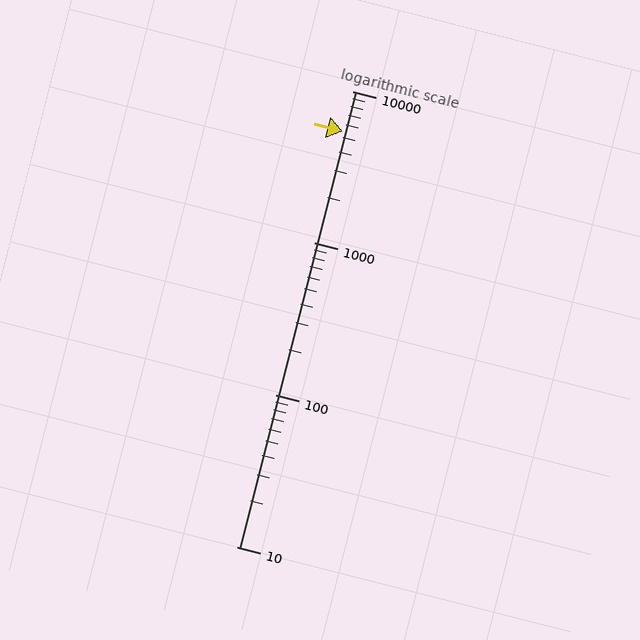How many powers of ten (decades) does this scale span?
The scale spans 3 decades, from 10 to 10000.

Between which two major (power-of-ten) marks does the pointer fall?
The pointer is between 1000 and 10000.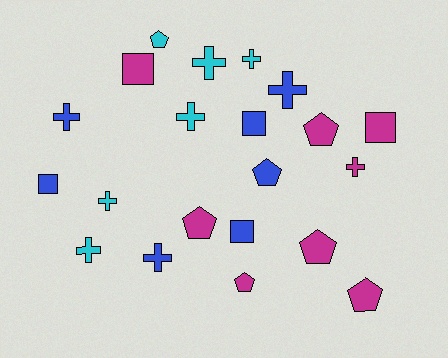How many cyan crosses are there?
There are 5 cyan crosses.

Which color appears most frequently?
Magenta, with 8 objects.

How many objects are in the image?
There are 21 objects.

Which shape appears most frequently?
Cross, with 9 objects.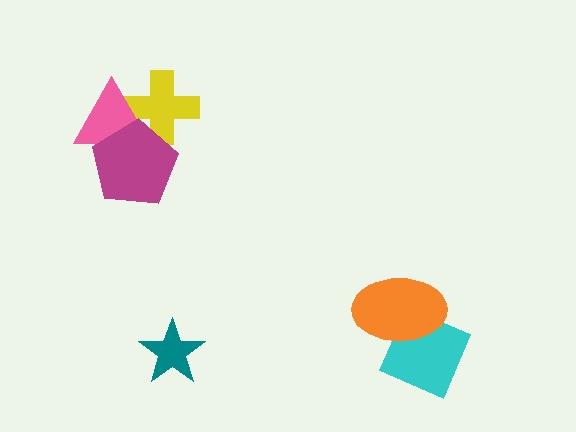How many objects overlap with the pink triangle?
2 objects overlap with the pink triangle.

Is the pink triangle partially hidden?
Yes, it is partially covered by another shape.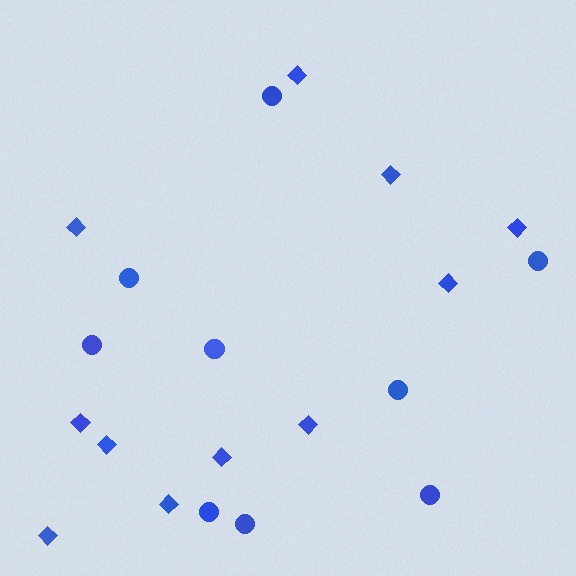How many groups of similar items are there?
There are 2 groups: one group of circles (9) and one group of diamonds (11).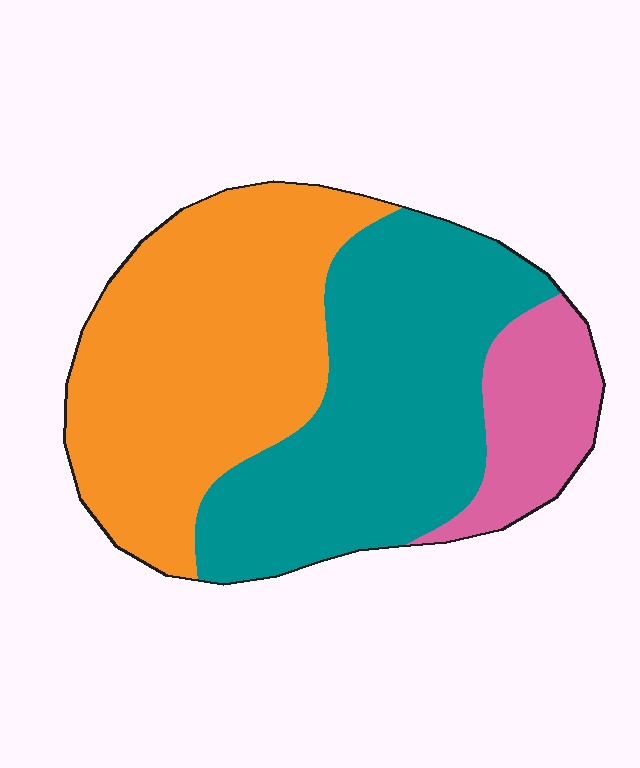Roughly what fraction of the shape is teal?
Teal takes up about two fifths (2/5) of the shape.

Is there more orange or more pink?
Orange.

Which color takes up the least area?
Pink, at roughly 15%.